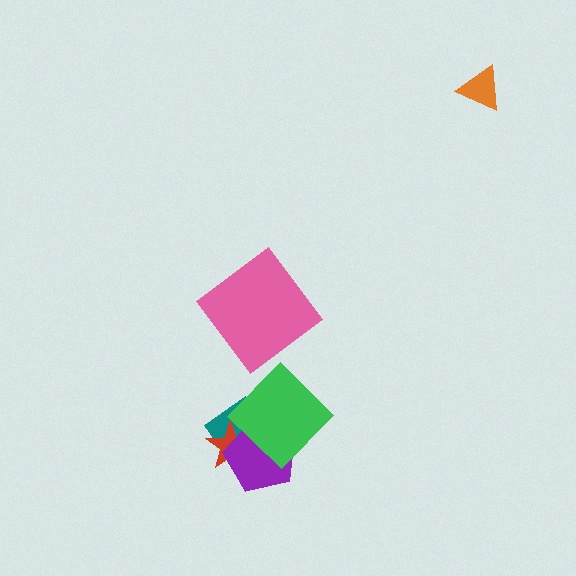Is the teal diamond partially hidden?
Yes, it is partially covered by another shape.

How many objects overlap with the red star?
2 objects overlap with the red star.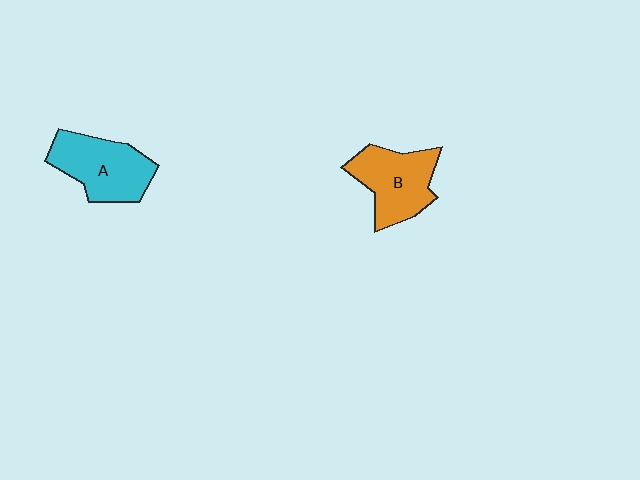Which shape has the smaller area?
Shape B (orange).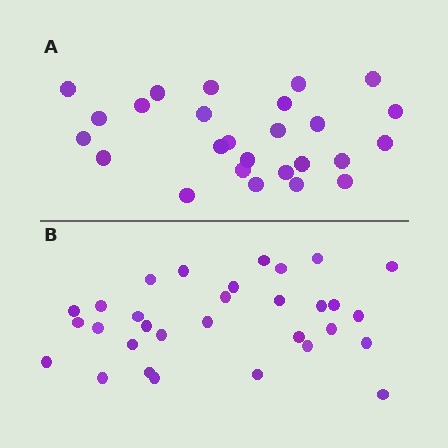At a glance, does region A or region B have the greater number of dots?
Region B (the bottom region) has more dots.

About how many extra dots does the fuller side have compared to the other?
Region B has about 5 more dots than region A.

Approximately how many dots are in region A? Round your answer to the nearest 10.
About 30 dots. (The exact count is 26, which rounds to 30.)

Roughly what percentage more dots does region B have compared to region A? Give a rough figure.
About 20% more.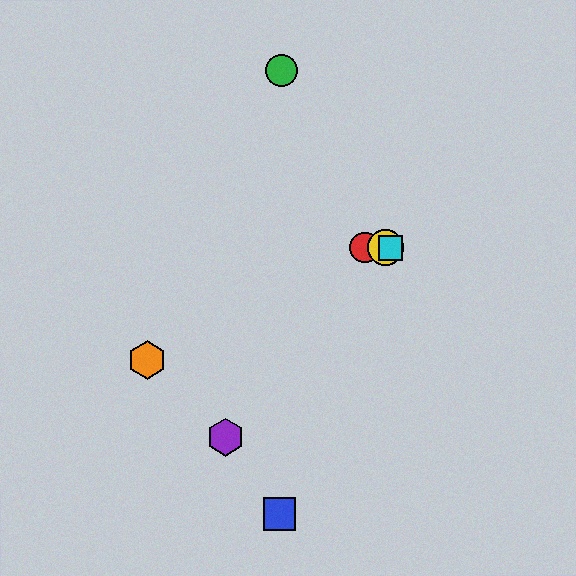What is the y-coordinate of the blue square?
The blue square is at y≈514.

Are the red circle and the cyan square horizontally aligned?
Yes, both are at y≈248.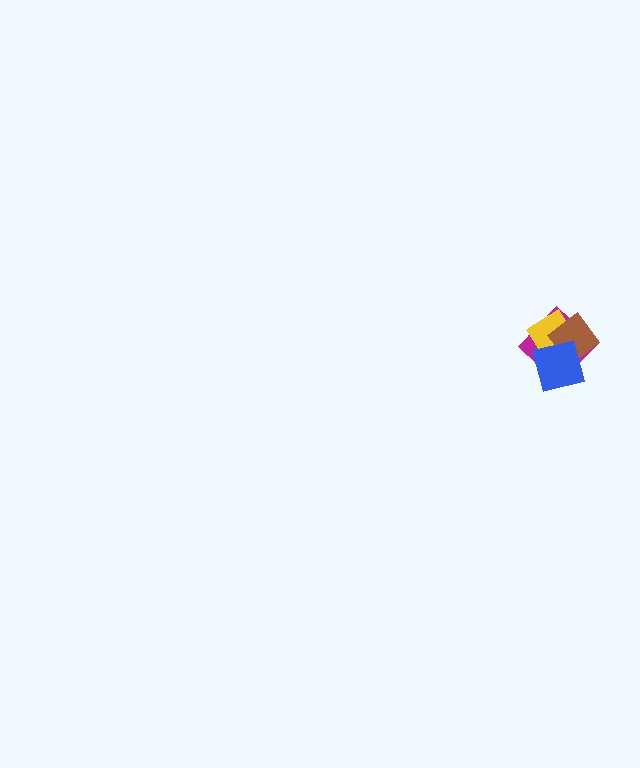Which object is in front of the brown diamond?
The blue square is in front of the brown diamond.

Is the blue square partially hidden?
No, no other shape covers it.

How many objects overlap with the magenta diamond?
3 objects overlap with the magenta diamond.